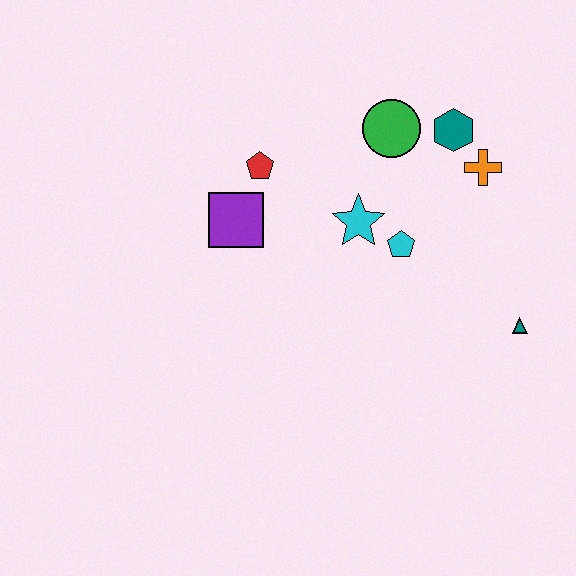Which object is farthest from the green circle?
The teal triangle is farthest from the green circle.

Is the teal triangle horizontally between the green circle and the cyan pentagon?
No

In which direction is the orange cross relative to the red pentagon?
The orange cross is to the right of the red pentagon.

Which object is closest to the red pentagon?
The purple square is closest to the red pentagon.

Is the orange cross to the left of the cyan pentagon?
No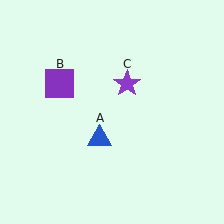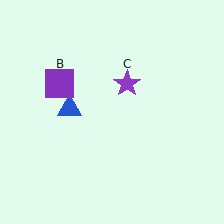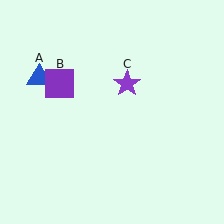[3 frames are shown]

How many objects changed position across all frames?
1 object changed position: blue triangle (object A).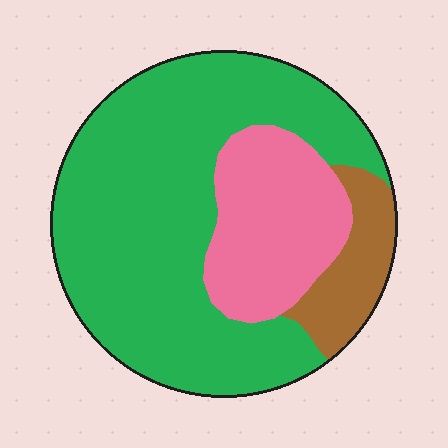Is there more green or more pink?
Green.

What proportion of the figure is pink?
Pink covers about 25% of the figure.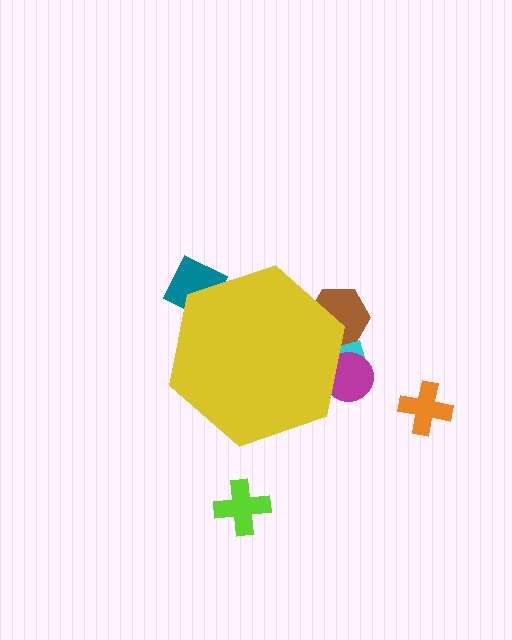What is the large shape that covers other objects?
A yellow hexagon.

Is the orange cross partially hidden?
No, the orange cross is fully visible.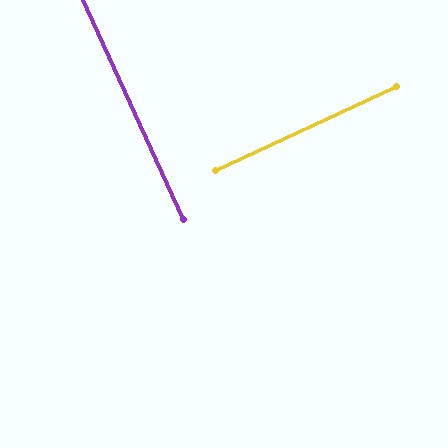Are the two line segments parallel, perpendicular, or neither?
Perpendicular — they meet at approximately 90°.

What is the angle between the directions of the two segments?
Approximately 90 degrees.